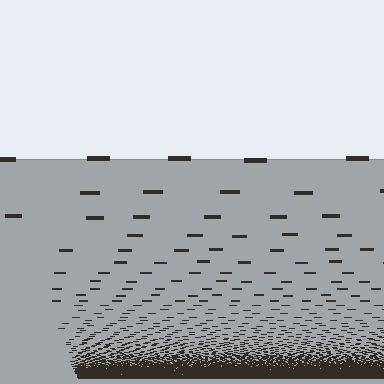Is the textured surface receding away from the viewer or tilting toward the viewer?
The surface appears to tilt toward the viewer. Texture elements get larger and sparser toward the top.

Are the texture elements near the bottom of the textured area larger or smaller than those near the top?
Smaller. The gradient is inverted — elements near the bottom are smaller and denser.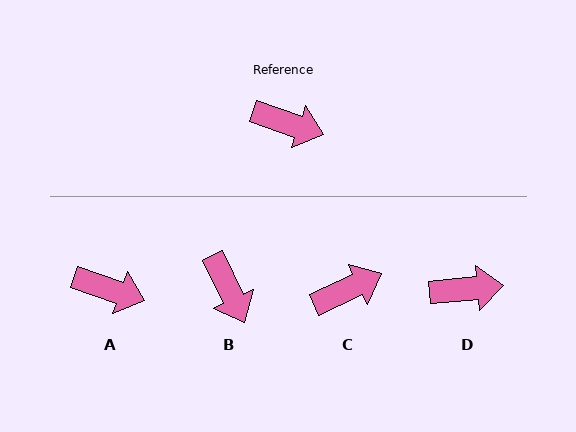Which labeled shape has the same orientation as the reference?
A.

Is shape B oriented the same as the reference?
No, it is off by about 46 degrees.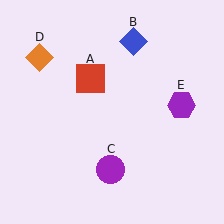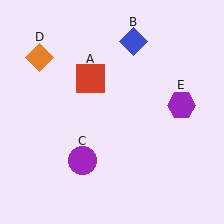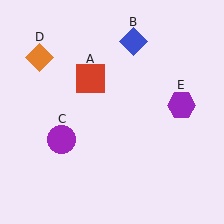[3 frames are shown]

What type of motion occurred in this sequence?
The purple circle (object C) rotated clockwise around the center of the scene.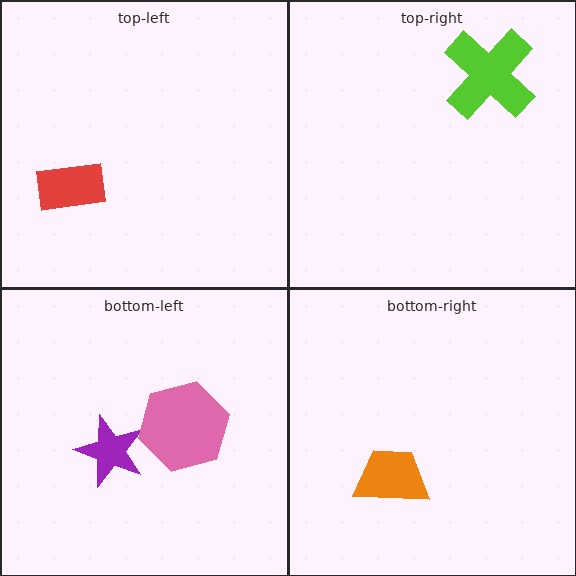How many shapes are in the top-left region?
1.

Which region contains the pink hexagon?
The bottom-left region.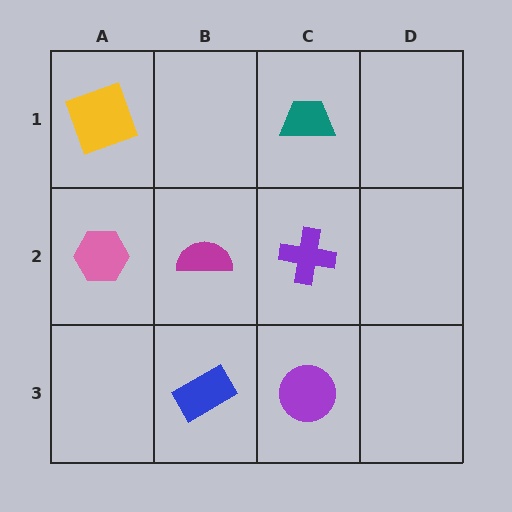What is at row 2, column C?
A purple cross.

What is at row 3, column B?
A blue rectangle.